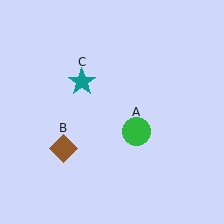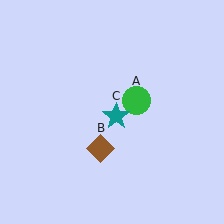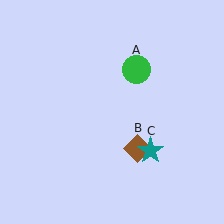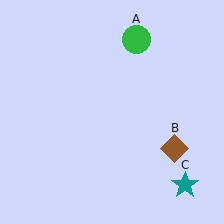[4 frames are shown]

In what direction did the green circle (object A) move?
The green circle (object A) moved up.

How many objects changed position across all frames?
3 objects changed position: green circle (object A), brown diamond (object B), teal star (object C).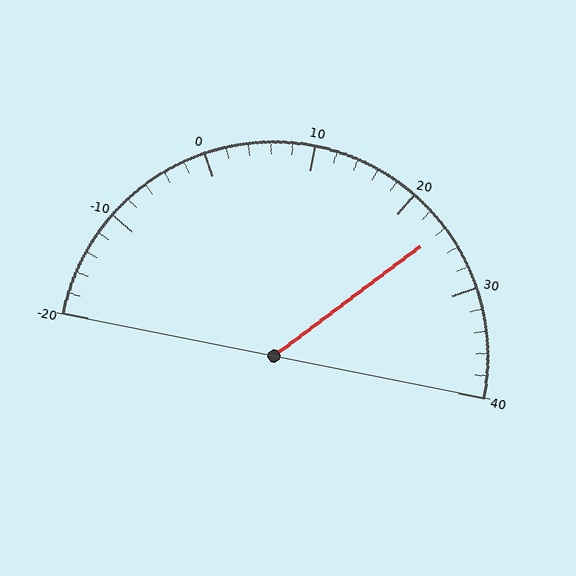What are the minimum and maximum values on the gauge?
The gauge ranges from -20 to 40.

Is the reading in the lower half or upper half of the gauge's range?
The reading is in the upper half of the range (-20 to 40).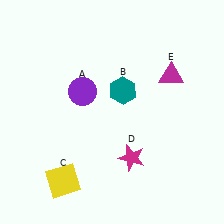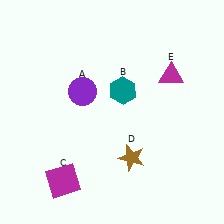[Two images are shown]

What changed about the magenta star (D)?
In Image 1, D is magenta. In Image 2, it changed to brown.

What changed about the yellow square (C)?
In Image 1, C is yellow. In Image 2, it changed to magenta.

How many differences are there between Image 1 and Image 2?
There are 2 differences between the two images.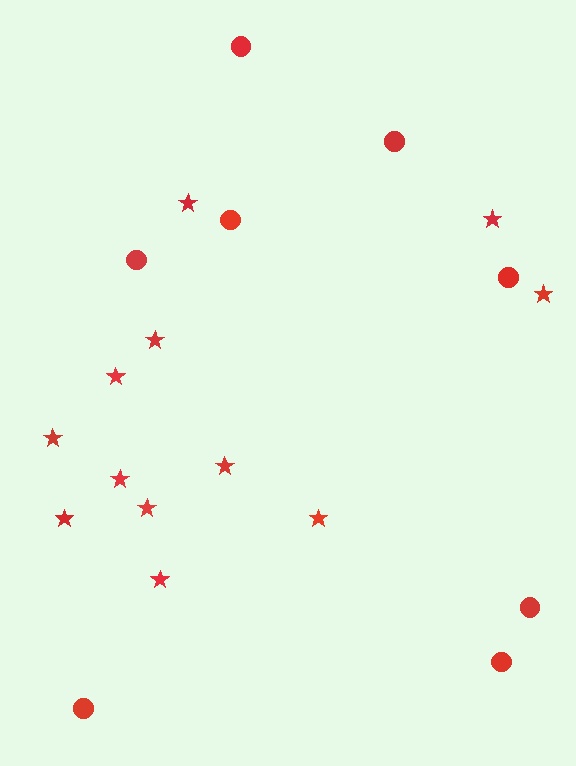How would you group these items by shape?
There are 2 groups: one group of stars (12) and one group of circles (8).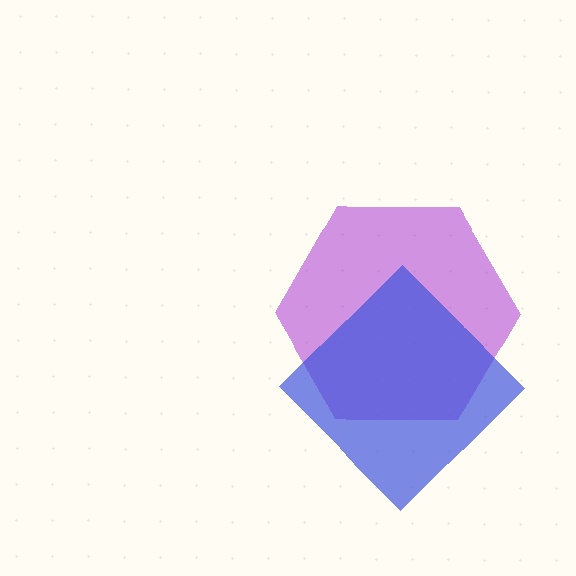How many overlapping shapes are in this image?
There are 2 overlapping shapes in the image.